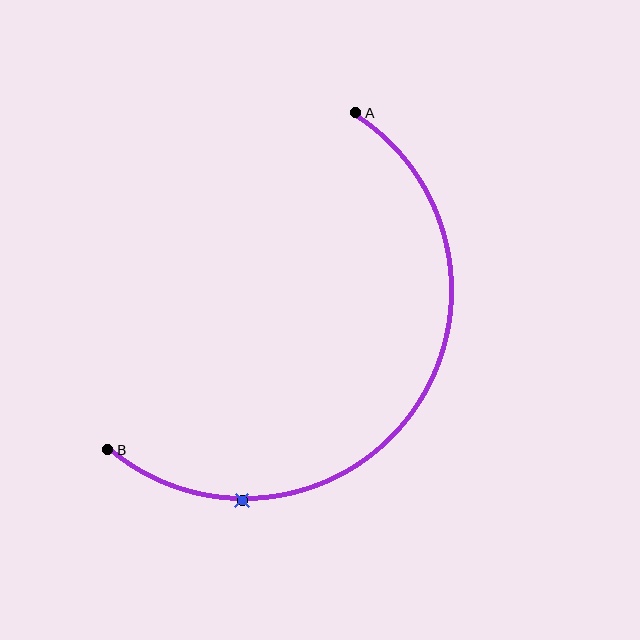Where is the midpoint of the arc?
The arc midpoint is the point on the curve farthest from the straight line joining A and B. It sits below and to the right of that line.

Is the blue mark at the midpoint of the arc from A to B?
No. The blue mark lies on the arc but is closer to endpoint B. The arc midpoint would be at the point on the curve equidistant along the arc from both A and B.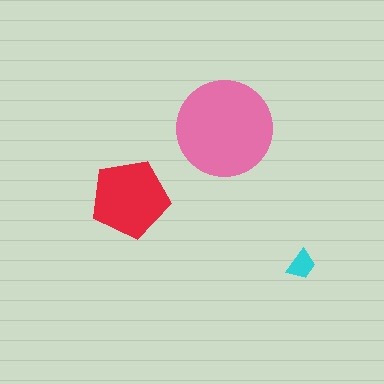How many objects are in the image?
There are 3 objects in the image.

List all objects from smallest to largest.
The cyan trapezoid, the red pentagon, the pink circle.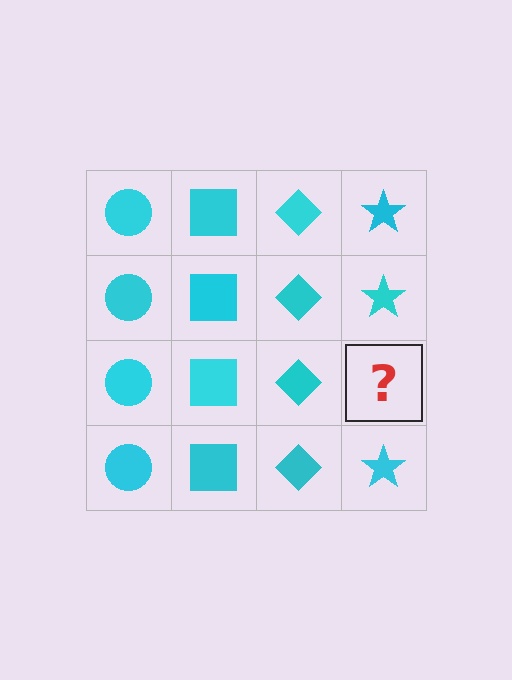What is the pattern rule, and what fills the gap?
The rule is that each column has a consistent shape. The gap should be filled with a cyan star.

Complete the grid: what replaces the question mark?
The question mark should be replaced with a cyan star.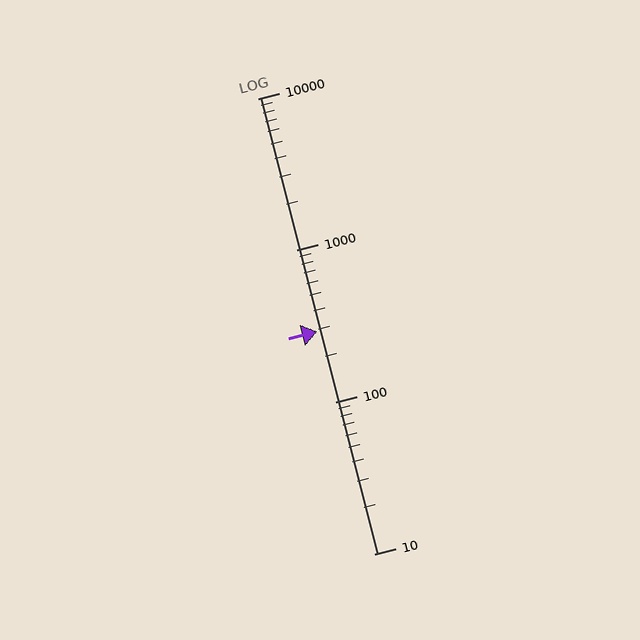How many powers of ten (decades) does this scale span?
The scale spans 3 decades, from 10 to 10000.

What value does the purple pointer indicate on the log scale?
The pointer indicates approximately 290.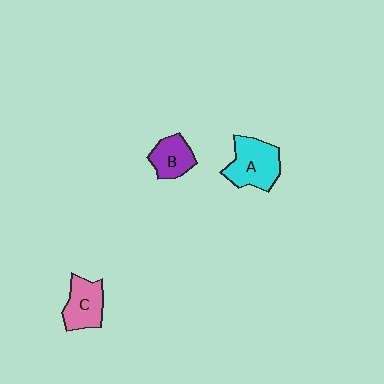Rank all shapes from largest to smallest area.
From largest to smallest: A (cyan), C (pink), B (purple).